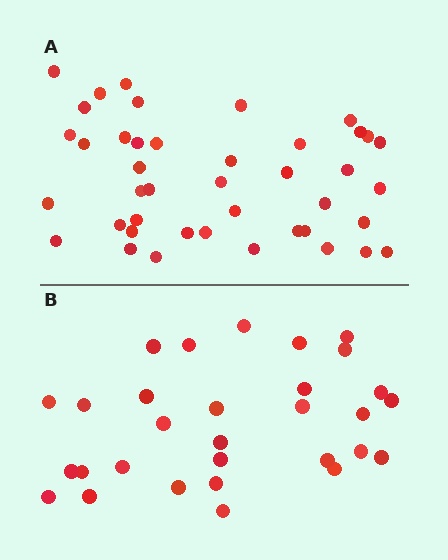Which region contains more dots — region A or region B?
Region A (the top region) has more dots.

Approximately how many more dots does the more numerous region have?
Region A has roughly 12 or so more dots than region B.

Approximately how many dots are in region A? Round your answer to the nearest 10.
About 40 dots. (The exact count is 42, which rounds to 40.)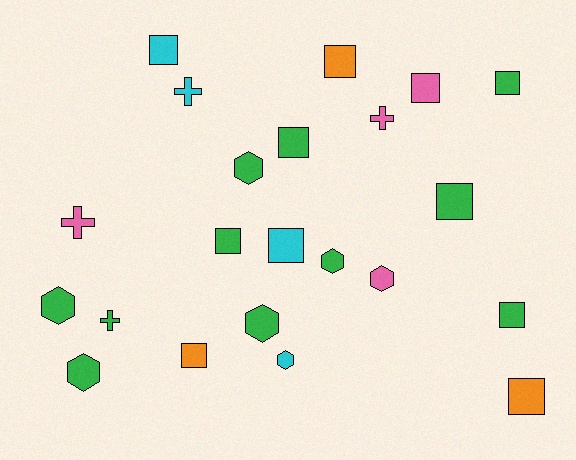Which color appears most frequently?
Green, with 11 objects.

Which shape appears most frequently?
Square, with 11 objects.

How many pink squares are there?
There is 1 pink square.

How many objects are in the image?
There are 22 objects.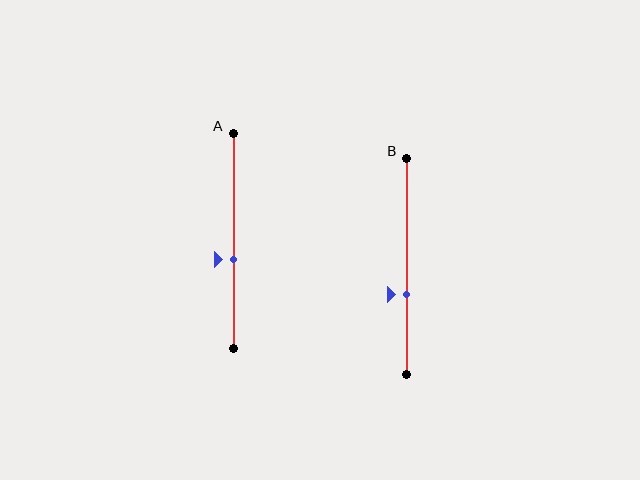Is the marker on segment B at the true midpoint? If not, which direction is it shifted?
No, the marker on segment B is shifted downward by about 13% of the segment length.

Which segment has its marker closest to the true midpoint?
Segment A has its marker closest to the true midpoint.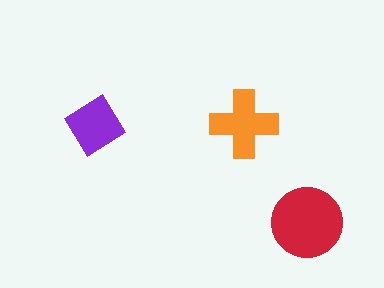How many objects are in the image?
There are 3 objects in the image.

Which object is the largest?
The red circle.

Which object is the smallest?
The purple diamond.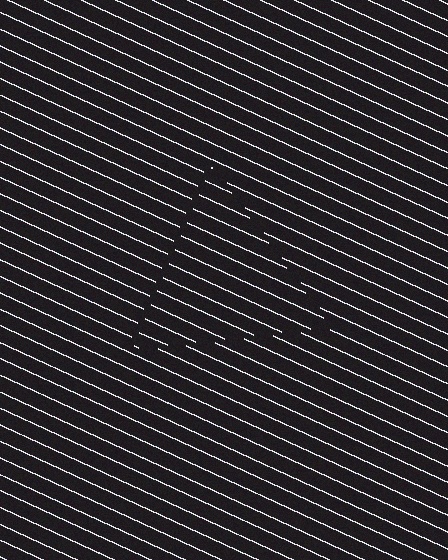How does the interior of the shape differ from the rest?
The interior of the shape contains the same grating, shifted by half a period — the contour is defined by the phase discontinuity where line-ends from the inner and outer gratings abut.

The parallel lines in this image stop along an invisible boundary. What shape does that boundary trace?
An illusory triangle. The interior of the shape contains the same grating, shifted by half a period — the contour is defined by the phase discontinuity where line-ends from the inner and outer gratings abut.